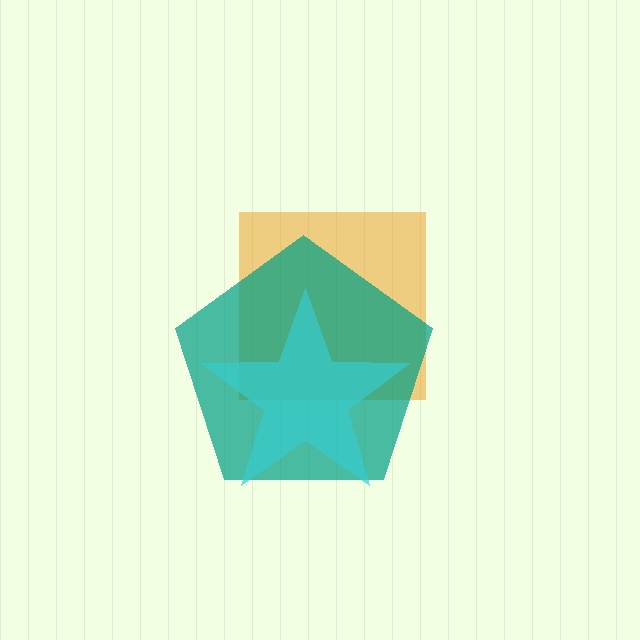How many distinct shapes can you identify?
There are 3 distinct shapes: an orange square, a teal pentagon, a cyan star.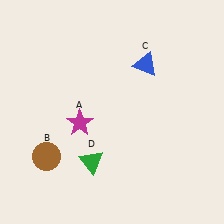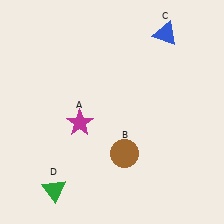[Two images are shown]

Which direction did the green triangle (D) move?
The green triangle (D) moved left.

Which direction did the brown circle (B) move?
The brown circle (B) moved right.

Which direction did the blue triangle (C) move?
The blue triangle (C) moved up.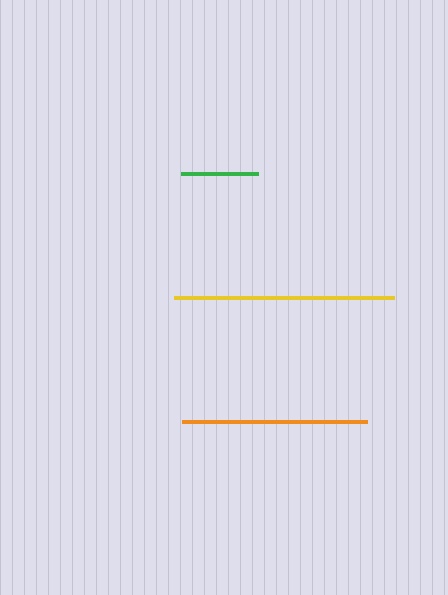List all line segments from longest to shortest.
From longest to shortest: yellow, orange, green.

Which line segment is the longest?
The yellow line is the longest at approximately 220 pixels.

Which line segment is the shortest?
The green line is the shortest at approximately 76 pixels.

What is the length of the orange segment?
The orange segment is approximately 185 pixels long.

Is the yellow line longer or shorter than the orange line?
The yellow line is longer than the orange line.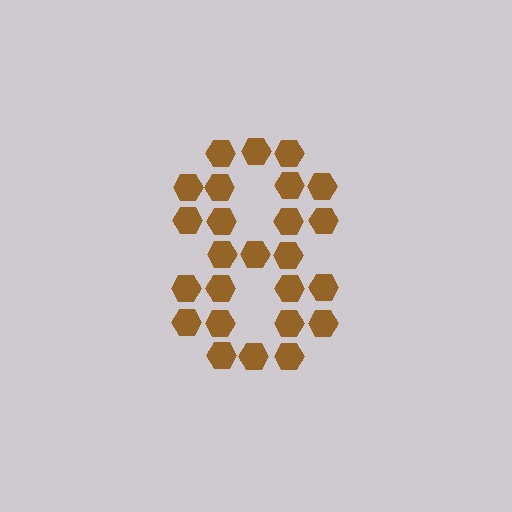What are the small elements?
The small elements are hexagons.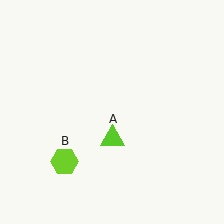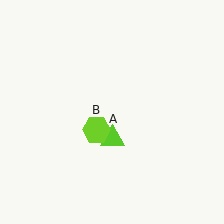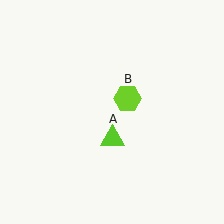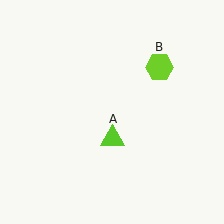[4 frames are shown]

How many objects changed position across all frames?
1 object changed position: lime hexagon (object B).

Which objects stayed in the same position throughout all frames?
Lime triangle (object A) remained stationary.